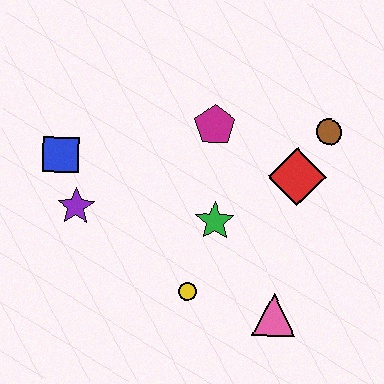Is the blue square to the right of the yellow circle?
No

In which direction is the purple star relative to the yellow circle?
The purple star is to the left of the yellow circle.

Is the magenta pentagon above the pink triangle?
Yes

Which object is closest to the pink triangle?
The yellow circle is closest to the pink triangle.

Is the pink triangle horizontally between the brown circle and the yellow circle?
Yes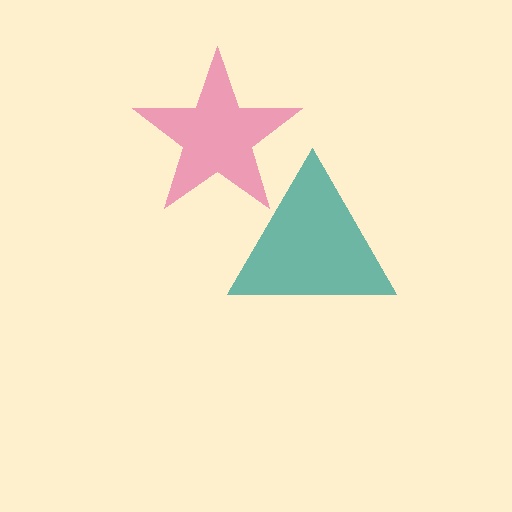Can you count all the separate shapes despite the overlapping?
Yes, there are 2 separate shapes.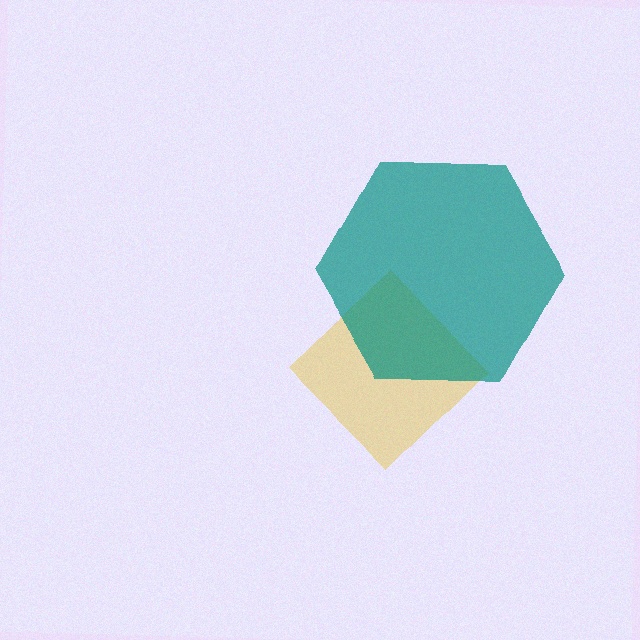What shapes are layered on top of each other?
The layered shapes are: a yellow diamond, a teal hexagon.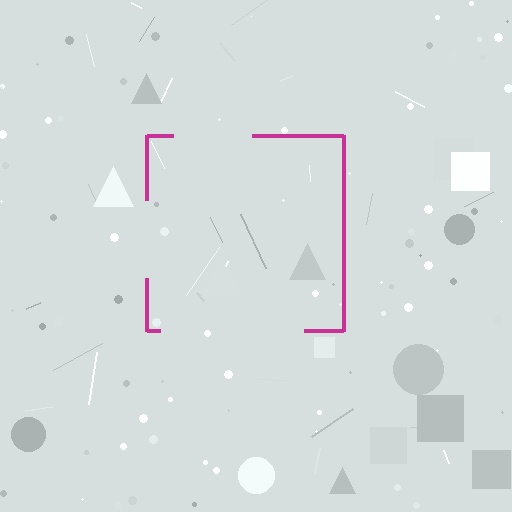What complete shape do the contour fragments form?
The contour fragments form a square.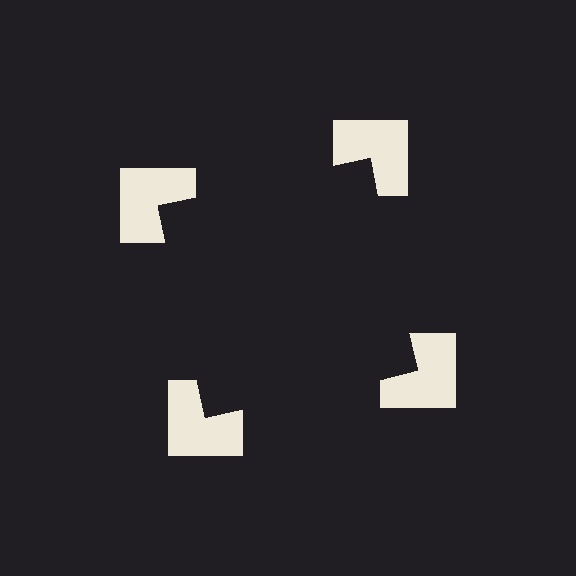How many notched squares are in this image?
There are 4 — one at each vertex of the illusory square.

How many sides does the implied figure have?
4 sides.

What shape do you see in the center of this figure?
An illusory square — its edges are inferred from the aligned wedge cuts in the notched squares, not physically drawn.